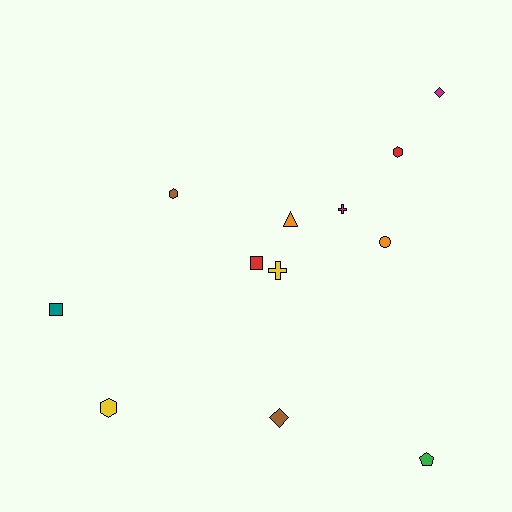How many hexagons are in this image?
There are 3 hexagons.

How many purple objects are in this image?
There are no purple objects.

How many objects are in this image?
There are 12 objects.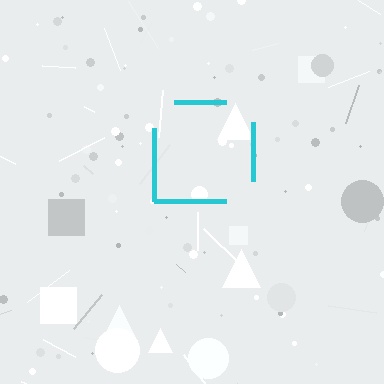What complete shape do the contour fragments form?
The contour fragments form a square.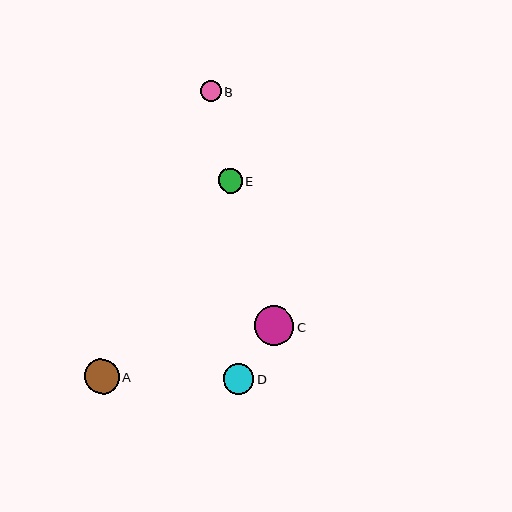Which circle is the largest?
Circle C is the largest with a size of approximately 40 pixels.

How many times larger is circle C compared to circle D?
Circle C is approximately 1.3 times the size of circle D.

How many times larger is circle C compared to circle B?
Circle C is approximately 1.9 times the size of circle B.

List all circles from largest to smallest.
From largest to smallest: C, A, D, E, B.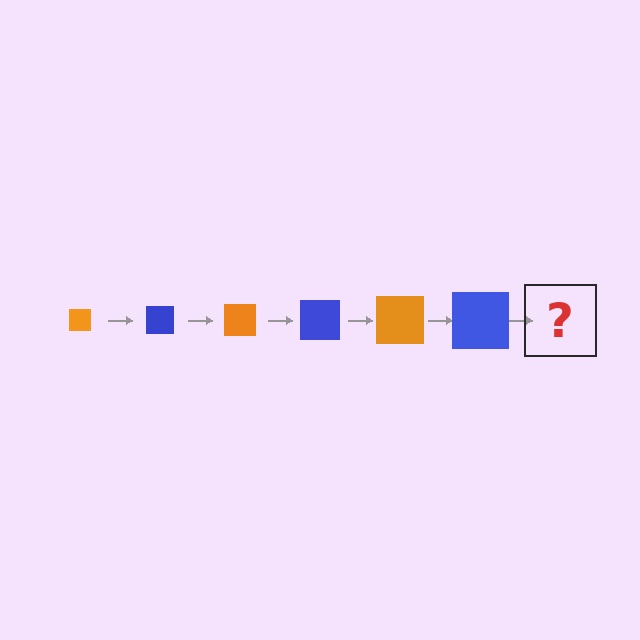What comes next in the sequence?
The next element should be an orange square, larger than the previous one.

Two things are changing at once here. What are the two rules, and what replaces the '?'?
The two rules are that the square grows larger each step and the color cycles through orange and blue. The '?' should be an orange square, larger than the previous one.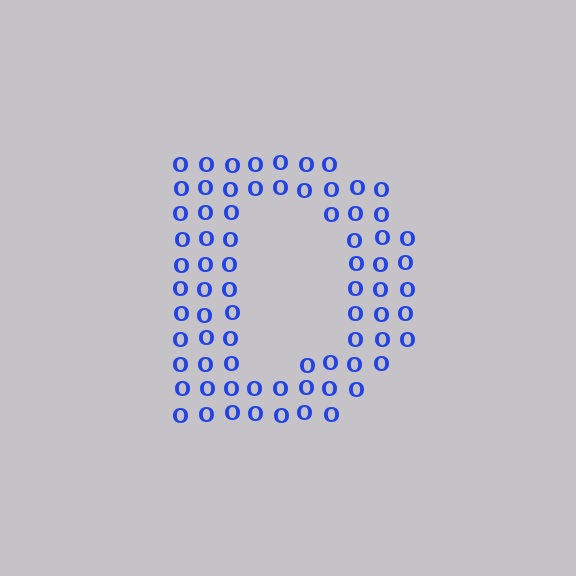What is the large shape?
The large shape is the letter D.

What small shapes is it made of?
It is made of small letter O's.